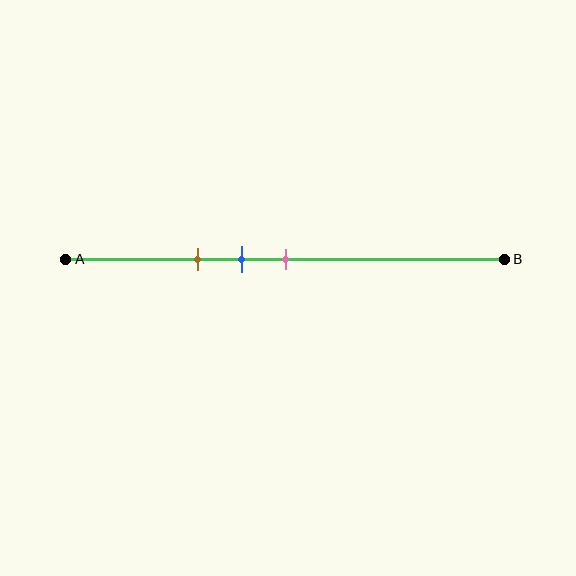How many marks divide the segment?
There are 3 marks dividing the segment.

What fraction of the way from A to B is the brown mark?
The brown mark is approximately 30% (0.3) of the way from A to B.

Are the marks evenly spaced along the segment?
Yes, the marks are approximately evenly spaced.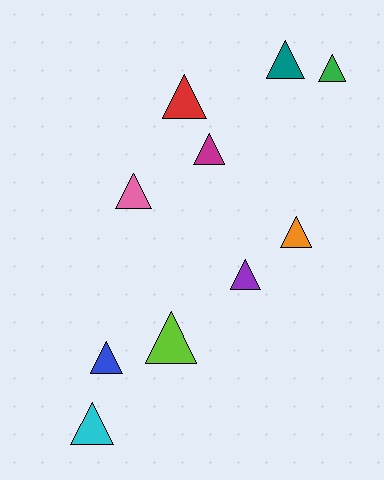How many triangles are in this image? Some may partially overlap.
There are 10 triangles.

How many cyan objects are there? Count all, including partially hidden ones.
There is 1 cyan object.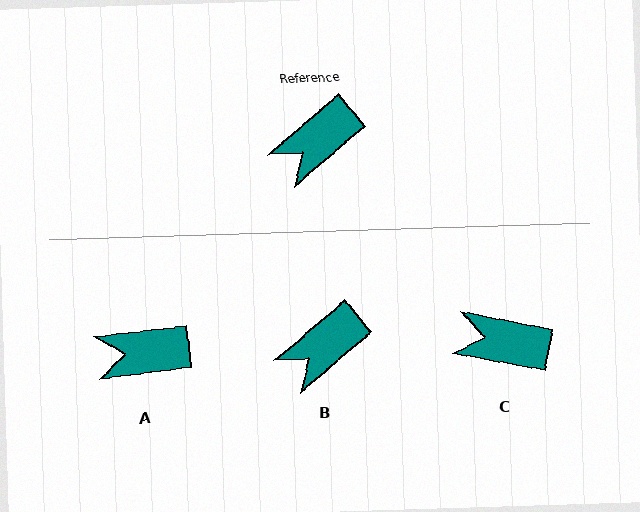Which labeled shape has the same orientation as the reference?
B.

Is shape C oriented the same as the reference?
No, it is off by about 51 degrees.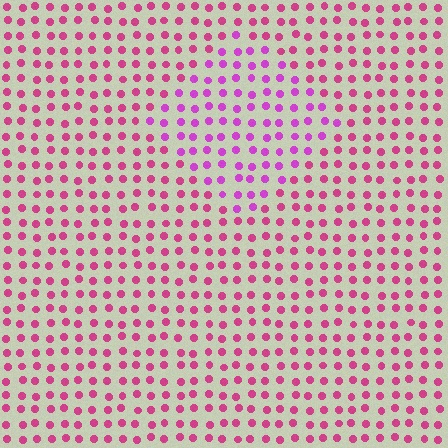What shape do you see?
I see a diamond.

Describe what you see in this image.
The image is filled with small magenta elements in a uniform arrangement. A diamond-shaped region is visible where the elements are tinted to a slightly different hue, forming a subtle color boundary.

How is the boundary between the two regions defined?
The boundary is defined purely by a slight shift in hue (about 29 degrees). Spacing, size, and orientation are identical on both sides.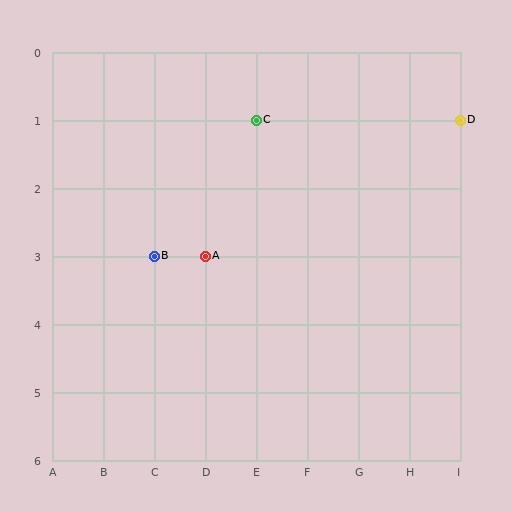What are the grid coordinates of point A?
Point A is at grid coordinates (D, 3).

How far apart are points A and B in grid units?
Points A and B are 1 column apart.